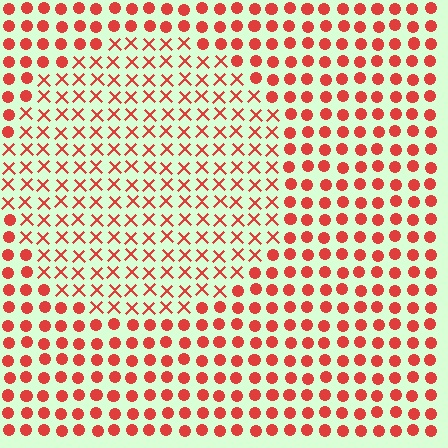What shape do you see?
I see a circle.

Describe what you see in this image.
The image is filled with small red elements arranged in a uniform grid. A circle-shaped region contains X marks, while the surrounding area contains circles. The boundary is defined purely by the change in element shape.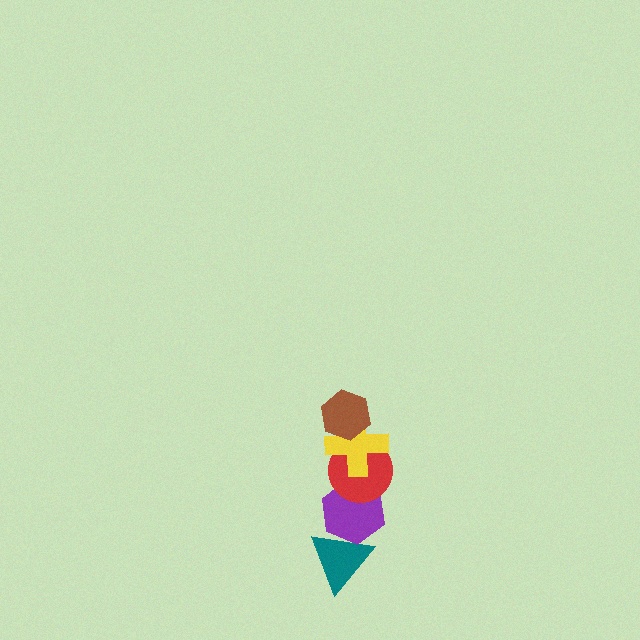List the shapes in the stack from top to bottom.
From top to bottom: the brown hexagon, the yellow cross, the red circle, the purple hexagon, the teal triangle.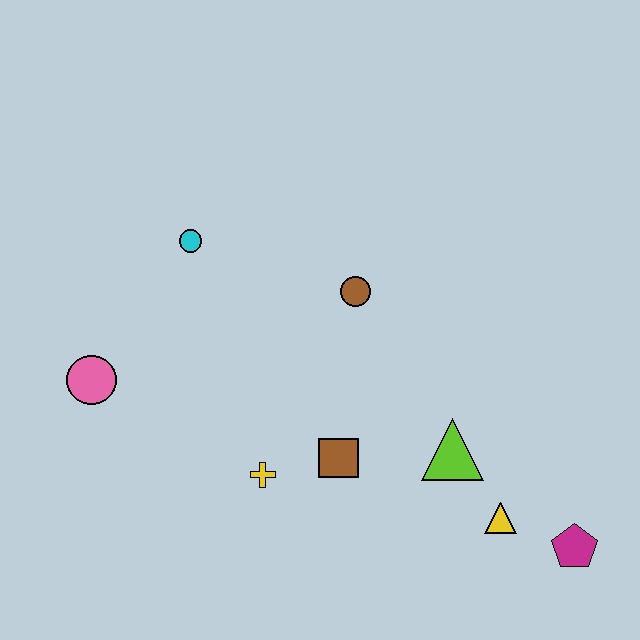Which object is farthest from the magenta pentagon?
The pink circle is farthest from the magenta pentagon.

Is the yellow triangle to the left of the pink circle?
No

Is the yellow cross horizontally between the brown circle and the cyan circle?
Yes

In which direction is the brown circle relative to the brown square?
The brown circle is above the brown square.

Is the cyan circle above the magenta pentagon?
Yes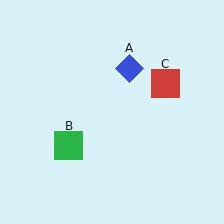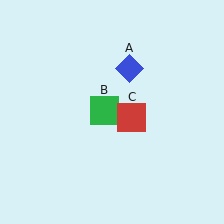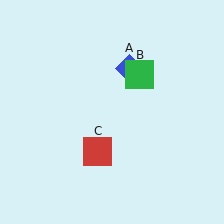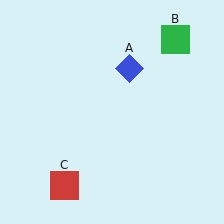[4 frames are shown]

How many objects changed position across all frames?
2 objects changed position: green square (object B), red square (object C).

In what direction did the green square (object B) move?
The green square (object B) moved up and to the right.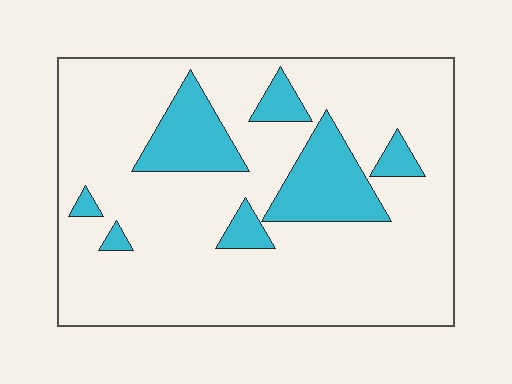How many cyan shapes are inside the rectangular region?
7.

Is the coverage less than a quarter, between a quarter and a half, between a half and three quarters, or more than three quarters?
Less than a quarter.